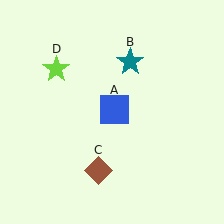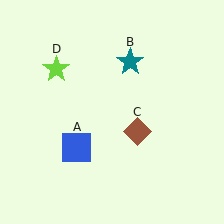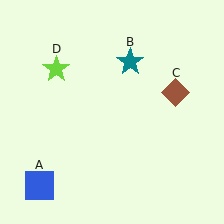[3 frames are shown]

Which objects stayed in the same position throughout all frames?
Teal star (object B) and lime star (object D) remained stationary.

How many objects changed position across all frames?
2 objects changed position: blue square (object A), brown diamond (object C).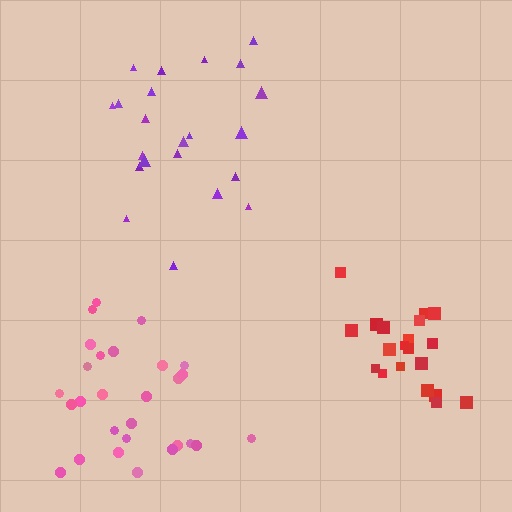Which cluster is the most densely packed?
Red.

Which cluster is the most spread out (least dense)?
Purple.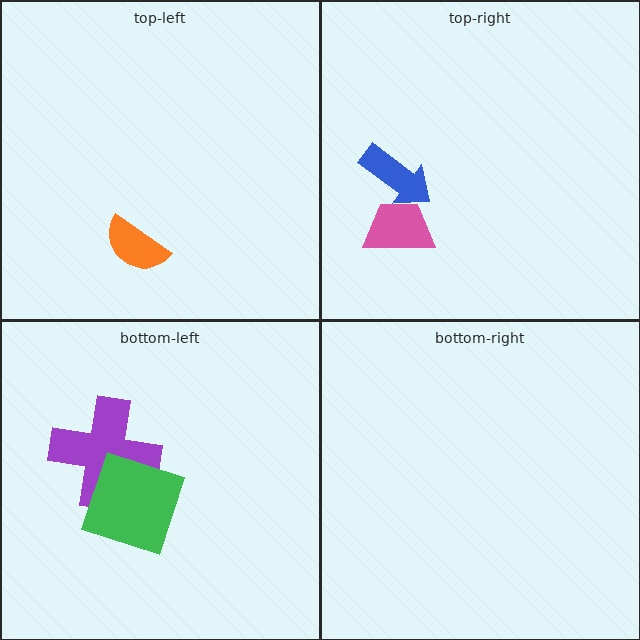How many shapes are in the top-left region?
1.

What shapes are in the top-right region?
The blue arrow, the pink trapezoid.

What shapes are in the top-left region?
The orange semicircle.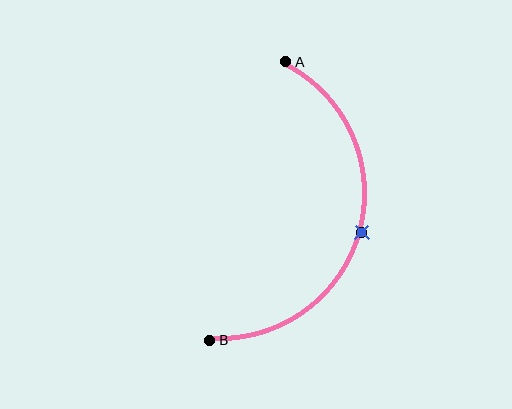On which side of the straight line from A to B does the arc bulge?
The arc bulges to the right of the straight line connecting A and B.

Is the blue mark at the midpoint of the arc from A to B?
Yes. The blue mark lies on the arc at equal arc-length from both A and B — it is the arc midpoint.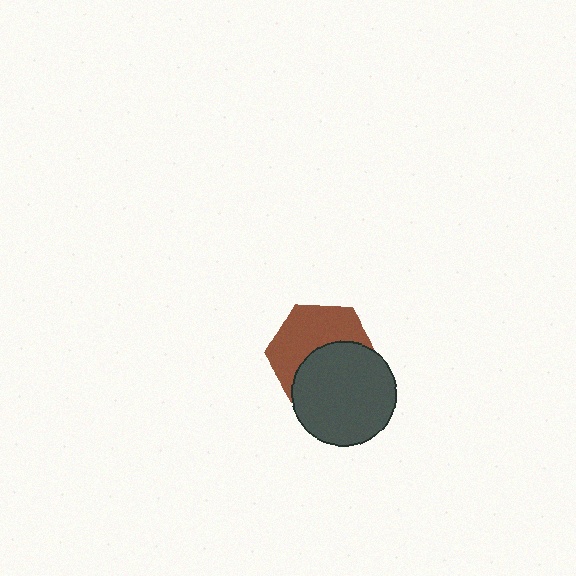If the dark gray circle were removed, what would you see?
You would see the complete brown hexagon.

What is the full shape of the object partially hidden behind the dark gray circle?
The partially hidden object is a brown hexagon.